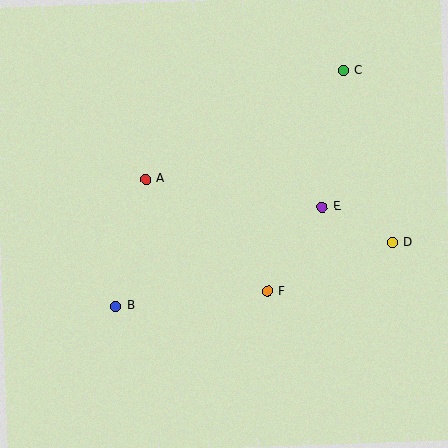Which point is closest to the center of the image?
Point F at (267, 291) is closest to the center.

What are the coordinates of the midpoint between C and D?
The midpoint between C and D is at (368, 156).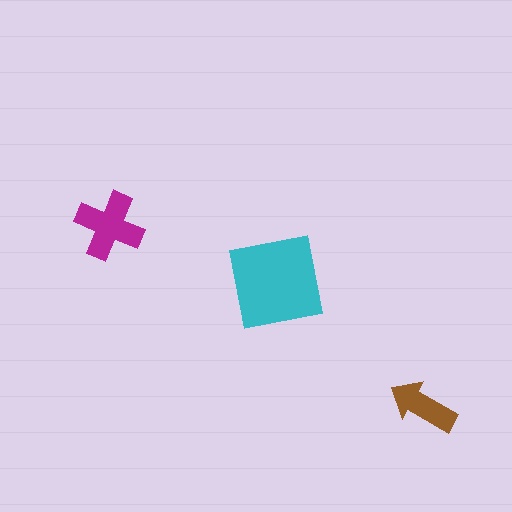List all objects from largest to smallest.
The cyan square, the magenta cross, the brown arrow.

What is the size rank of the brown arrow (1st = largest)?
3rd.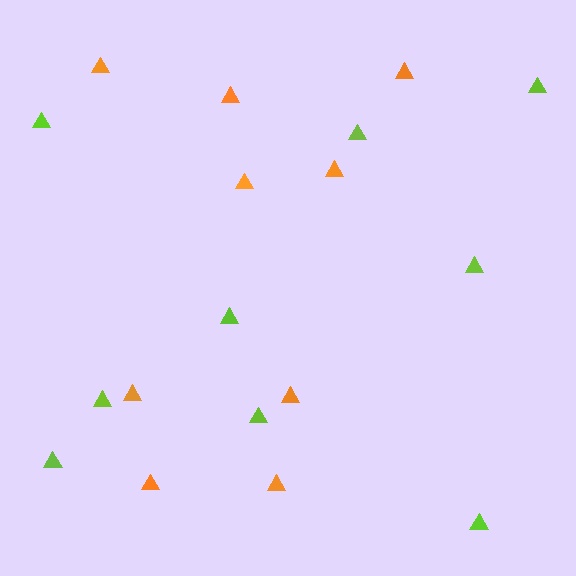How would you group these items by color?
There are 2 groups: one group of orange triangles (9) and one group of lime triangles (9).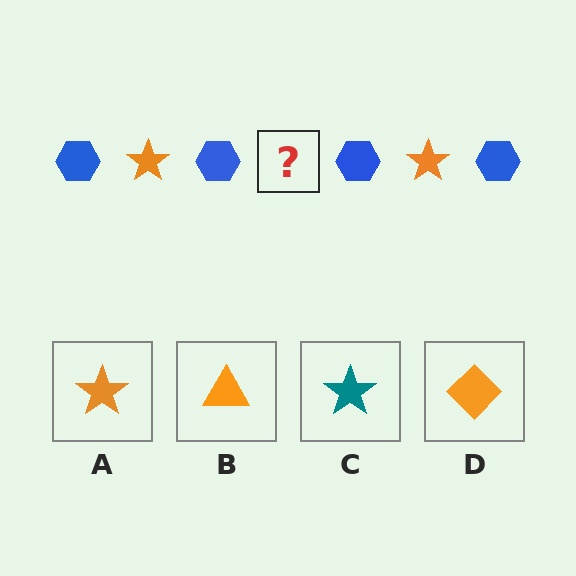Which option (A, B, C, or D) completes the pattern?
A.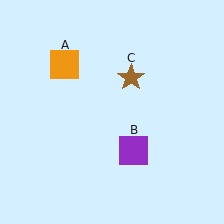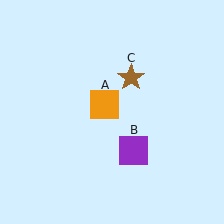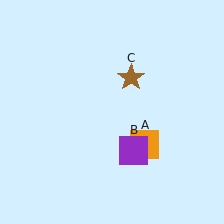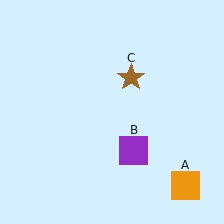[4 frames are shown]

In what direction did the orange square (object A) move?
The orange square (object A) moved down and to the right.